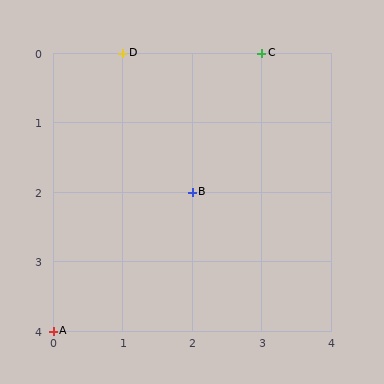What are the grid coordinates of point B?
Point B is at grid coordinates (2, 2).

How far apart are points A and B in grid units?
Points A and B are 2 columns and 2 rows apart (about 2.8 grid units diagonally).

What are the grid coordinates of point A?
Point A is at grid coordinates (0, 4).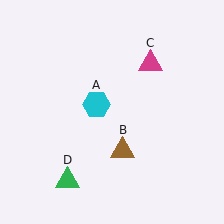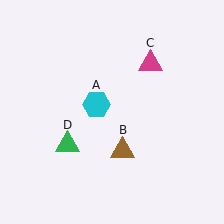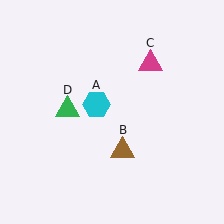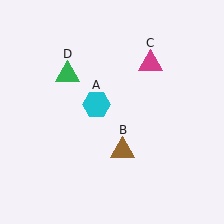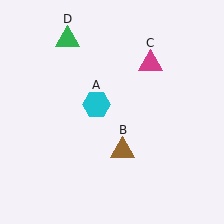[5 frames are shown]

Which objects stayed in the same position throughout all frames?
Cyan hexagon (object A) and brown triangle (object B) and magenta triangle (object C) remained stationary.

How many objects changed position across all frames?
1 object changed position: green triangle (object D).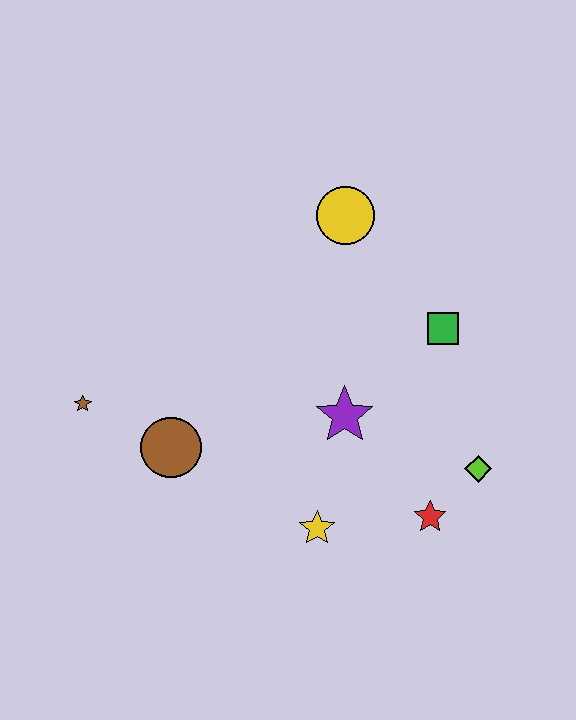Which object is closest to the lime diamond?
The red star is closest to the lime diamond.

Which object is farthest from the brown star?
The lime diamond is farthest from the brown star.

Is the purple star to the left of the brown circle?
No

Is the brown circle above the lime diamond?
Yes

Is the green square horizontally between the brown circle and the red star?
No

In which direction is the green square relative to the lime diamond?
The green square is above the lime diamond.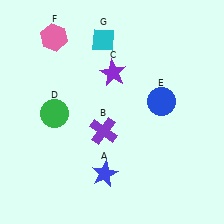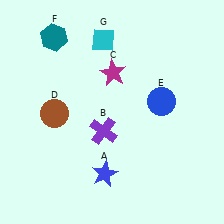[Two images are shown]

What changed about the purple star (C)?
In Image 1, C is purple. In Image 2, it changed to magenta.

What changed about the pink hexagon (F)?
In Image 1, F is pink. In Image 2, it changed to teal.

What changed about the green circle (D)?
In Image 1, D is green. In Image 2, it changed to brown.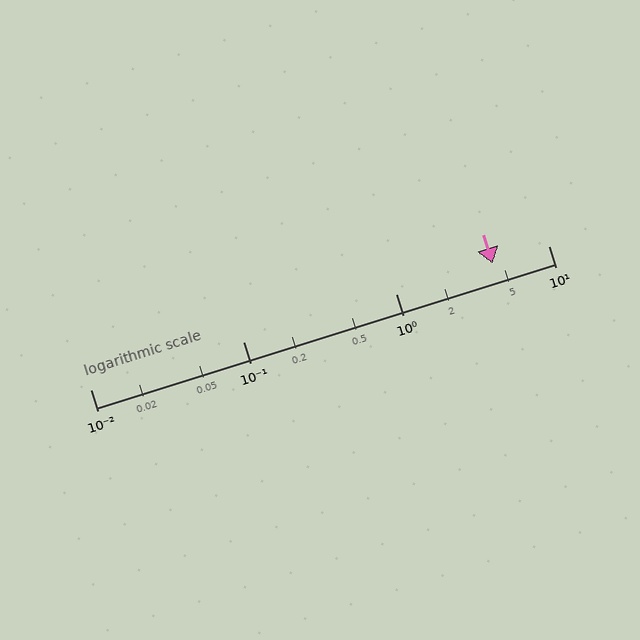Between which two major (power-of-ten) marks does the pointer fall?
The pointer is between 1 and 10.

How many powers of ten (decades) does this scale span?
The scale spans 3 decades, from 0.01 to 10.